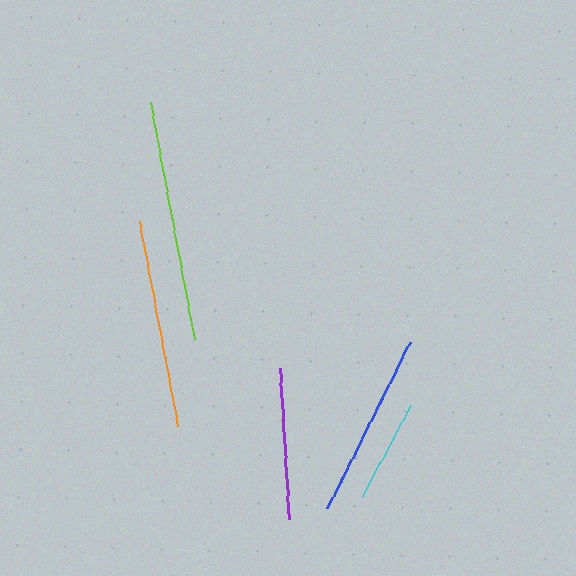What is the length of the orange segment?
The orange segment is approximately 208 pixels long.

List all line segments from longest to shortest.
From longest to shortest: lime, orange, blue, purple, cyan.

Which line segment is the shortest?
The cyan line is the shortest at approximately 103 pixels.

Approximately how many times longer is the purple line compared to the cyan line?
The purple line is approximately 1.5 times the length of the cyan line.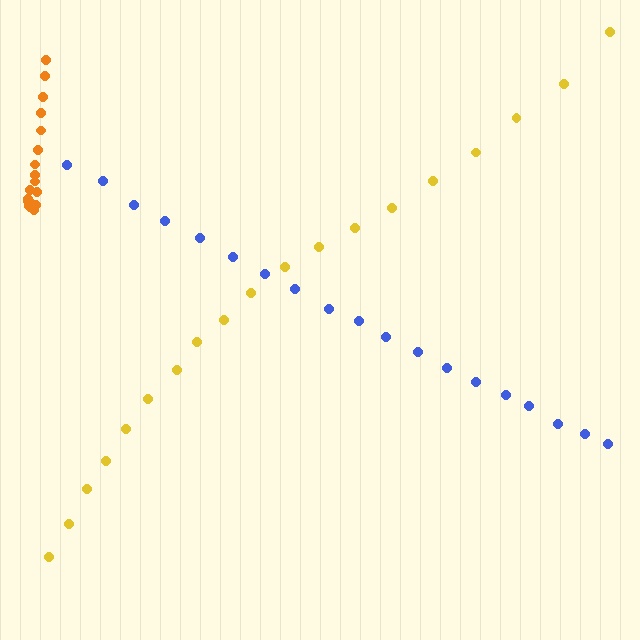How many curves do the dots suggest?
There are 3 distinct paths.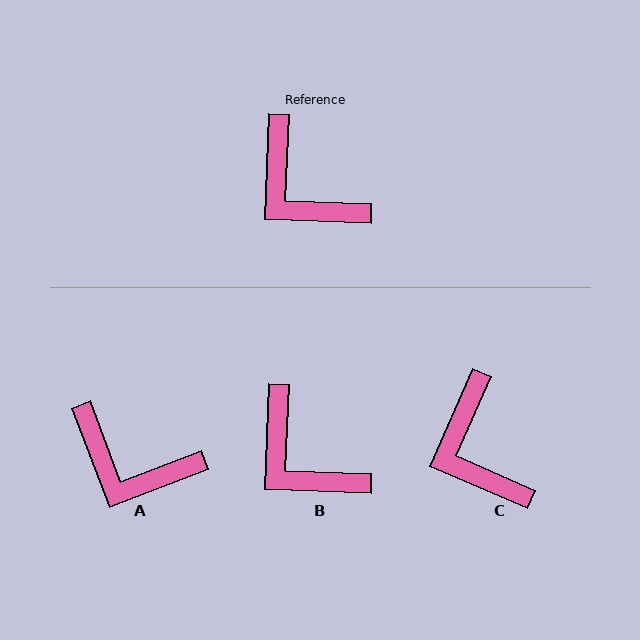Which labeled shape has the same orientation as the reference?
B.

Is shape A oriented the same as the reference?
No, it is off by about 23 degrees.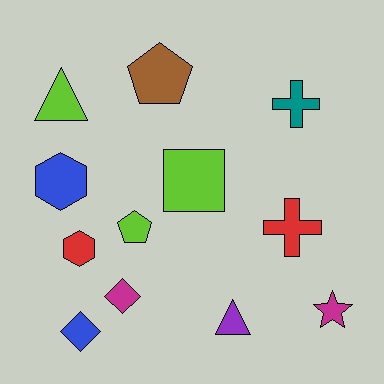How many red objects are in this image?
There are 2 red objects.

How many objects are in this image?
There are 12 objects.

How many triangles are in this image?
There are 2 triangles.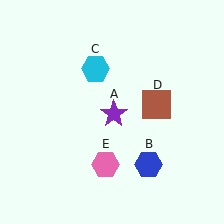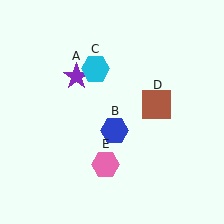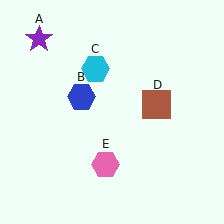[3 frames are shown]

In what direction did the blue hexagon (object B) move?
The blue hexagon (object B) moved up and to the left.